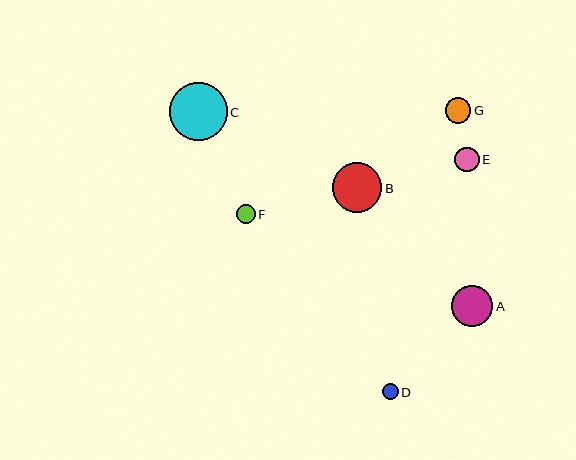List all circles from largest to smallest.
From largest to smallest: C, B, A, G, E, F, D.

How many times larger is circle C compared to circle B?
Circle C is approximately 1.2 times the size of circle B.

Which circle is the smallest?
Circle D is the smallest with a size of approximately 16 pixels.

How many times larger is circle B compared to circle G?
Circle B is approximately 1.9 times the size of circle G.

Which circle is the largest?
Circle C is the largest with a size of approximately 57 pixels.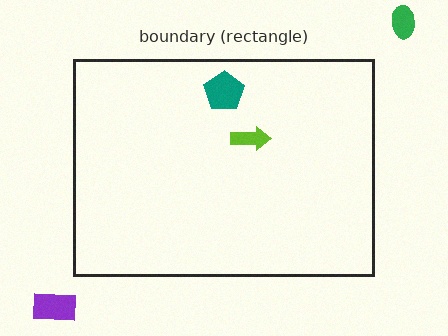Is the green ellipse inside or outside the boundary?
Outside.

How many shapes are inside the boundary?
2 inside, 2 outside.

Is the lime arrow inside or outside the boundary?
Inside.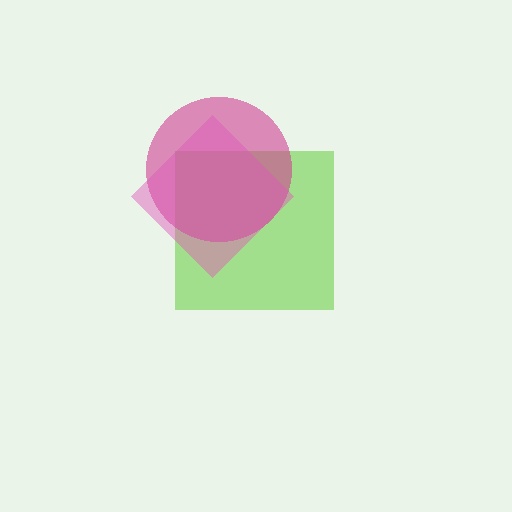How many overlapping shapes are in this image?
There are 3 overlapping shapes in the image.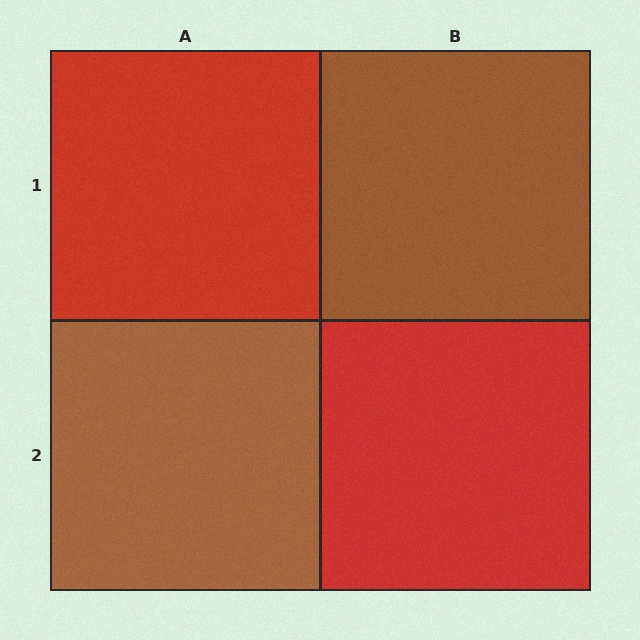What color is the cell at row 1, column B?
Brown.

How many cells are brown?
2 cells are brown.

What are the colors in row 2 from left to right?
Brown, red.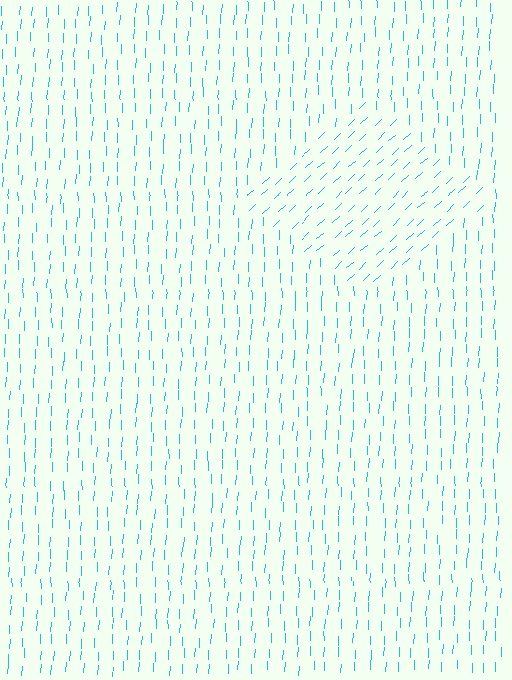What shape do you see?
I see a diamond.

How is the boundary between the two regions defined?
The boundary is defined purely by a change in line orientation (approximately 45 degrees difference). All lines are the same color and thickness.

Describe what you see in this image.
The image is filled with small cyan line segments. A diamond region in the image has lines oriented differently from the surrounding lines, creating a visible texture boundary.